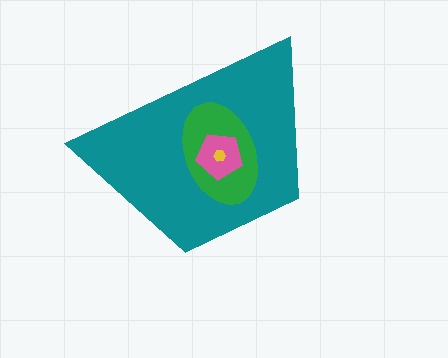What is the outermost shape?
The teal trapezoid.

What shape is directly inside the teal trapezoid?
The green ellipse.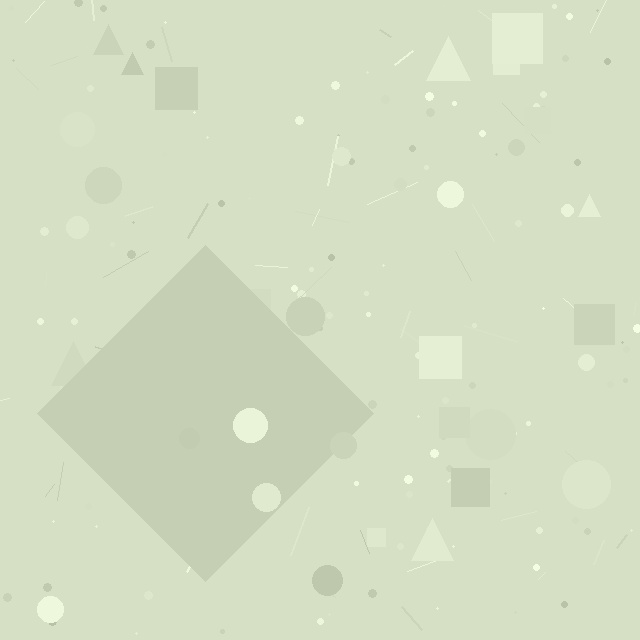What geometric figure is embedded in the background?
A diamond is embedded in the background.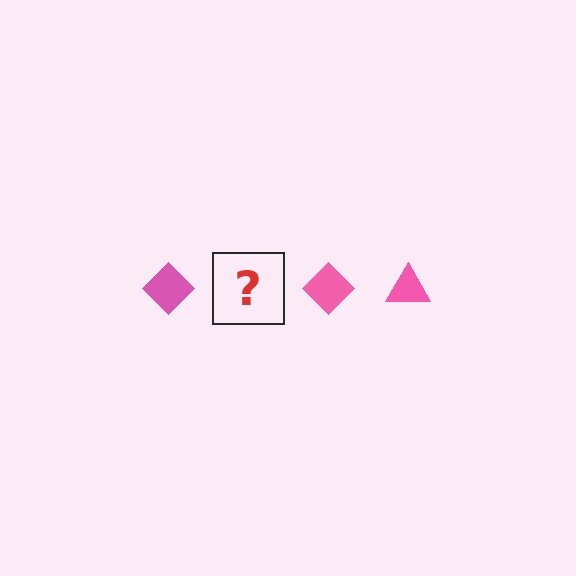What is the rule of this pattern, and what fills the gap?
The rule is that the pattern cycles through diamond, triangle shapes in pink. The gap should be filled with a pink triangle.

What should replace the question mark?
The question mark should be replaced with a pink triangle.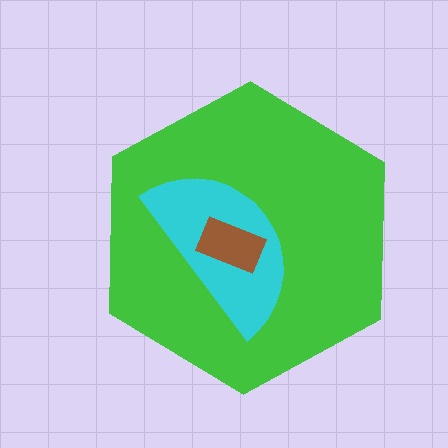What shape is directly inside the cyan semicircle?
The brown rectangle.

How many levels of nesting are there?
3.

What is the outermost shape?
The green hexagon.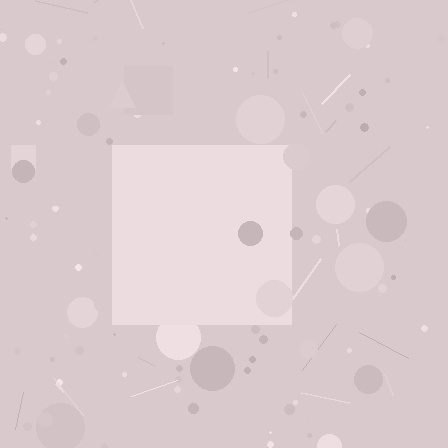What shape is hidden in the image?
A square is hidden in the image.